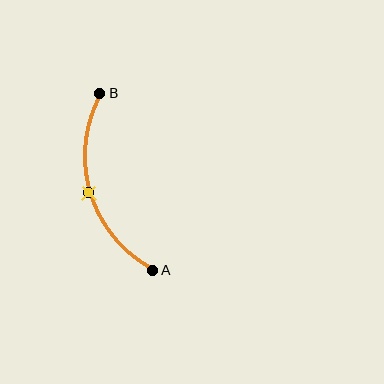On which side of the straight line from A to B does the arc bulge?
The arc bulges to the left of the straight line connecting A and B.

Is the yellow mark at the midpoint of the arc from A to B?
Yes. The yellow mark lies on the arc at equal arc-length from both A and B — it is the arc midpoint.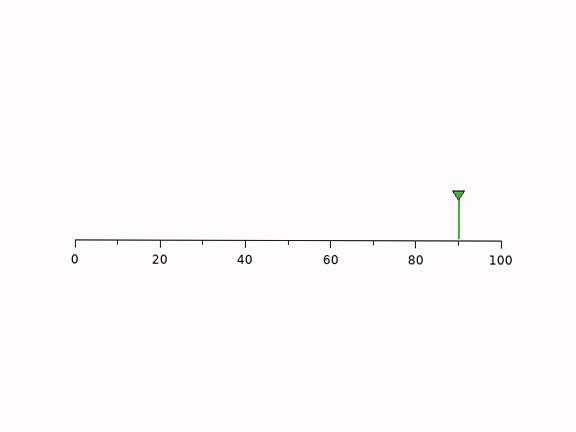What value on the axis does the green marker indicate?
The marker indicates approximately 90.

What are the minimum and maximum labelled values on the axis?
The axis runs from 0 to 100.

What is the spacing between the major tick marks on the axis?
The major ticks are spaced 20 apart.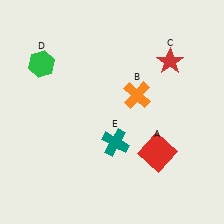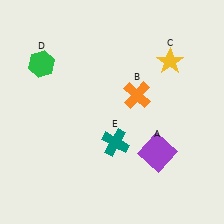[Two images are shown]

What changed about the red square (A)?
In Image 1, A is red. In Image 2, it changed to purple.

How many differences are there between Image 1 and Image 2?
There are 2 differences between the two images.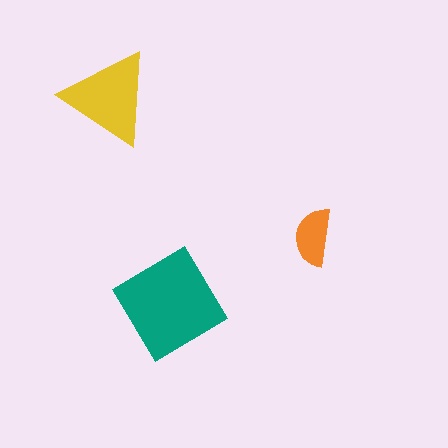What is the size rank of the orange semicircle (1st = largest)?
3rd.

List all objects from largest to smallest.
The teal diamond, the yellow triangle, the orange semicircle.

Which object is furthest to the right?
The orange semicircle is rightmost.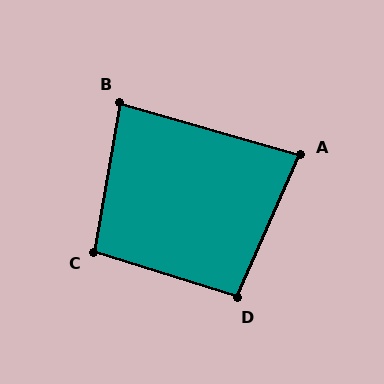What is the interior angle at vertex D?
Approximately 96 degrees (obtuse).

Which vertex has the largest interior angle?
C, at approximately 98 degrees.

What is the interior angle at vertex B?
Approximately 84 degrees (acute).